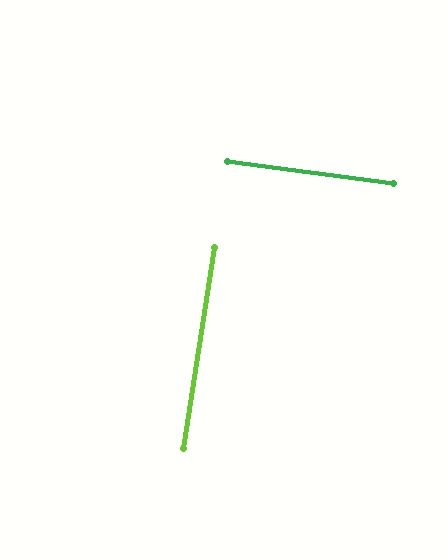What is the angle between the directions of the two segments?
Approximately 89 degrees.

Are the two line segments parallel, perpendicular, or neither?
Perpendicular — they meet at approximately 89°.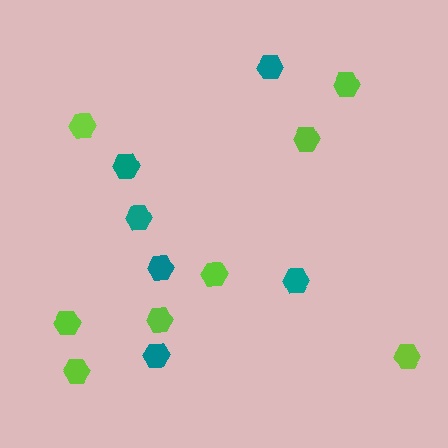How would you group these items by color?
There are 2 groups: one group of lime hexagons (8) and one group of teal hexagons (6).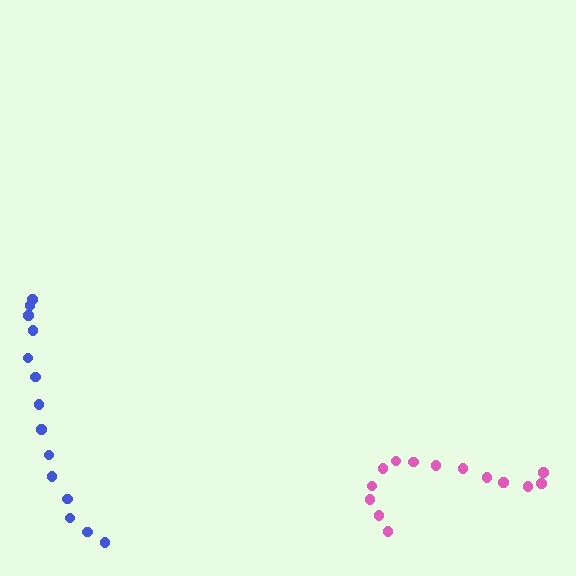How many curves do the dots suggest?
There are 2 distinct paths.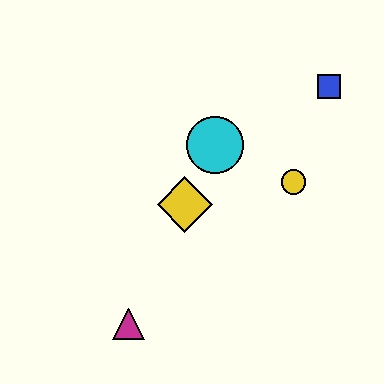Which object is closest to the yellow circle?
The cyan circle is closest to the yellow circle.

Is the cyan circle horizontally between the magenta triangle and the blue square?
Yes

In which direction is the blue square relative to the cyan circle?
The blue square is to the right of the cyan circle.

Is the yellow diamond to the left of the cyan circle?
Yes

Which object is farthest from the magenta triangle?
The blue square is farthest from the magenta triangle.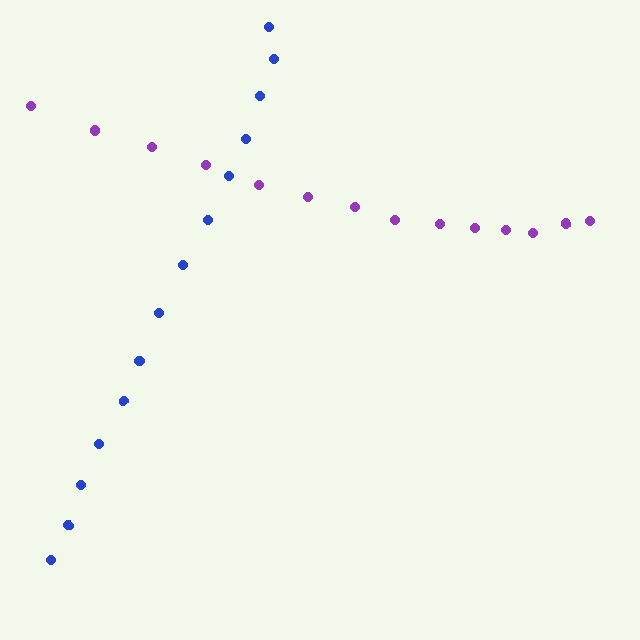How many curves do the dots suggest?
There are 2 distinct paths.